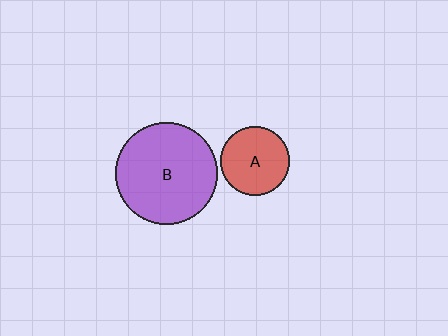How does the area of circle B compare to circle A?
Approximately 2.2 times.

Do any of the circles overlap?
No, none of the circles overlap.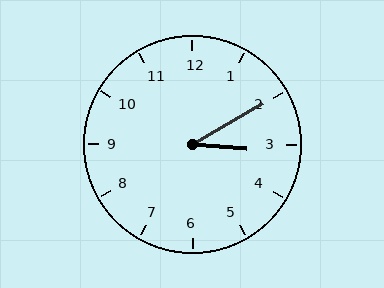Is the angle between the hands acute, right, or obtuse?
It is acute.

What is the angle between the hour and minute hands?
Approximately 35 degrees.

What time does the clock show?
3:10.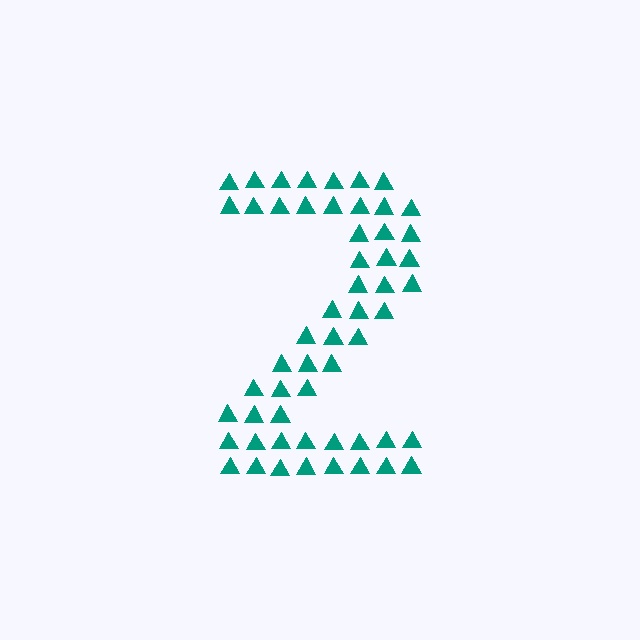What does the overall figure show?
The overall figure shows the digit 2.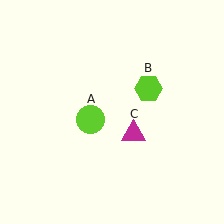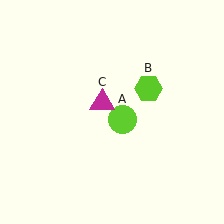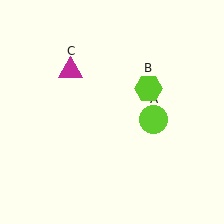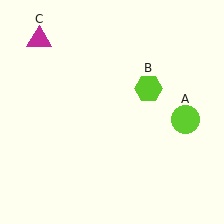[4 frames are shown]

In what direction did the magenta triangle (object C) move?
The magenta triangle (object C) moved up and to the left.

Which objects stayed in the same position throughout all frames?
Lime hexagon (object B) remained stationary.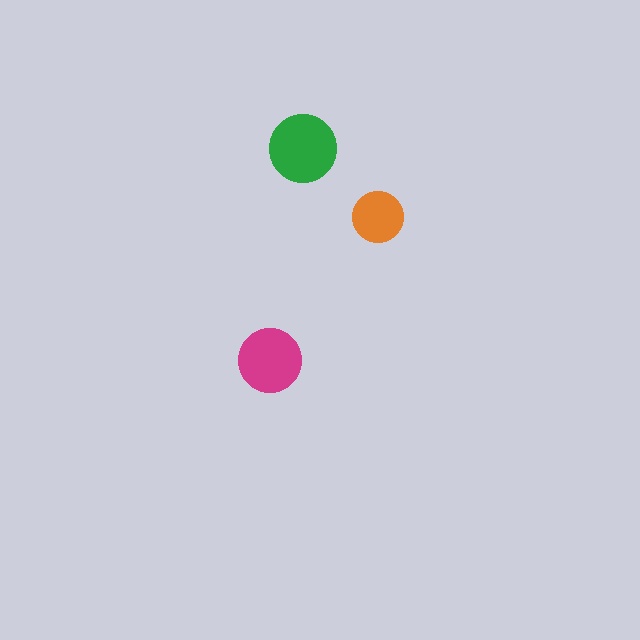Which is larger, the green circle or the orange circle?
The green one.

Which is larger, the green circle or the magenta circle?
The green one.